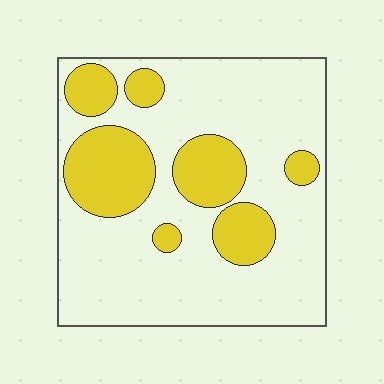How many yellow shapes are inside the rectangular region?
7.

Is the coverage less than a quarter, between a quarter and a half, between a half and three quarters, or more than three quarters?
Between a quarter and a half.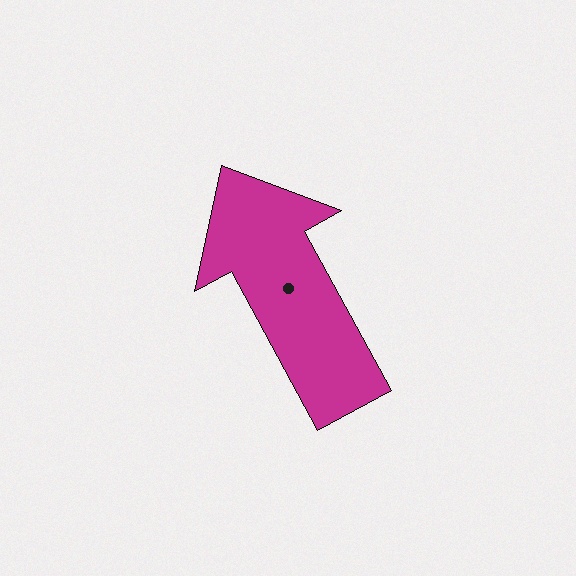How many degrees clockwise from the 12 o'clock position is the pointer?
Approximately 331 degrees.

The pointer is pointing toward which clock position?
Roughly 11 o'clock.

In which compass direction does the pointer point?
Northwest.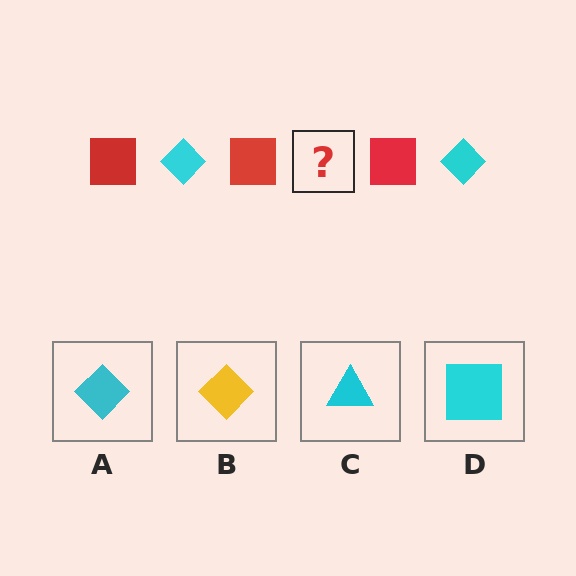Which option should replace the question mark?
Option A.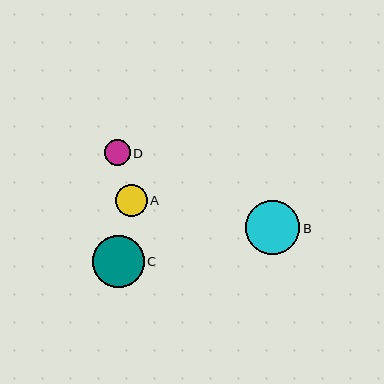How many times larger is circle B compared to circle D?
Circle B is approximately 2.1 times the size of circle D.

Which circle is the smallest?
Circle D is the smallest with a size of approximately 26 pixels.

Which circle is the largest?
Circle B is the largest with a size of approximately 54 pixels.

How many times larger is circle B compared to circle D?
Circle B is approximately 2.1 times the size of circle D.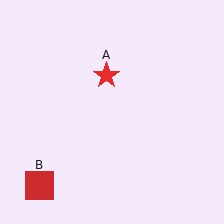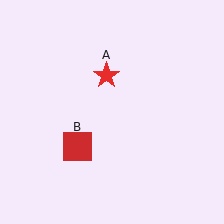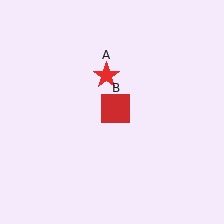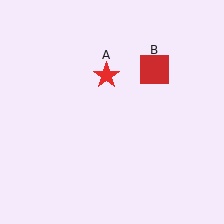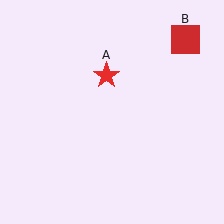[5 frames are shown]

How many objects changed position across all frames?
1 object changed position: red square (object B).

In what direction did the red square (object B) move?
The red square (object B) moved up and to the right.